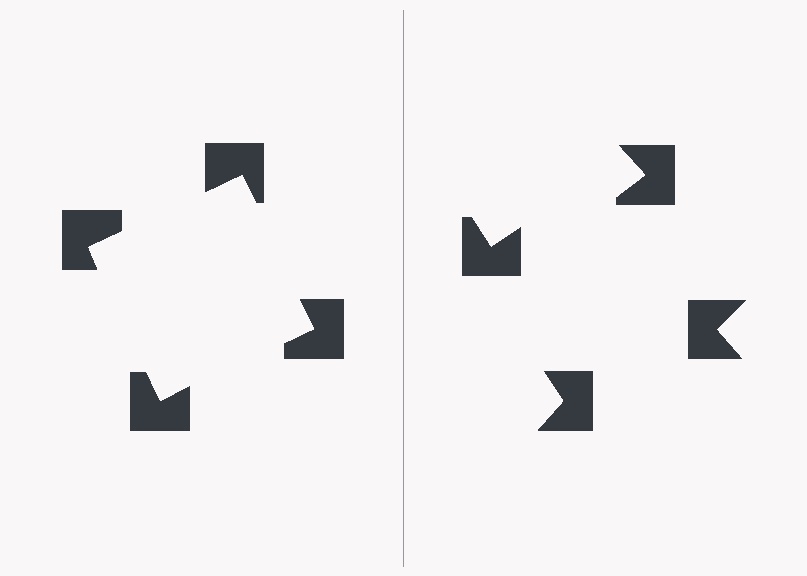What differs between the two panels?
The notched squares are positioned identically on both sides; only the wedge orientations differ. On the left they align to a square; on the right they are misaligned.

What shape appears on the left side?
An illusory square.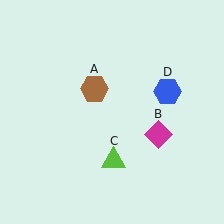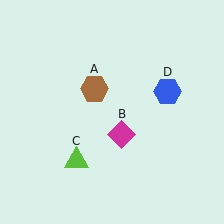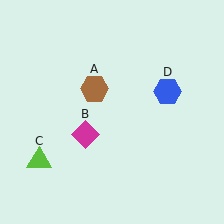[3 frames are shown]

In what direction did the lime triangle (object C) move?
The lime triangle (object C) moved left.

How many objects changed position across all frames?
2 objects changed position: magenta diamond (object B), lime triangle (object C).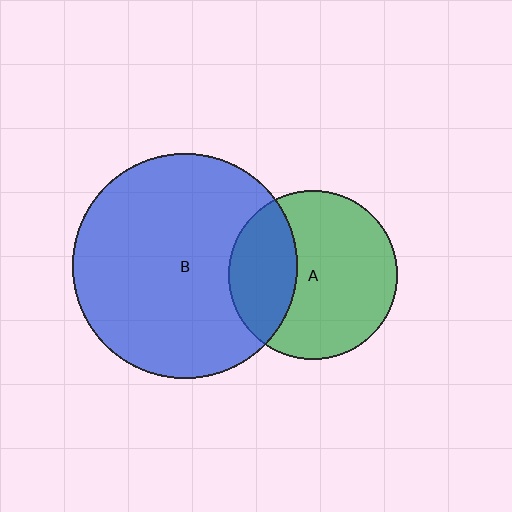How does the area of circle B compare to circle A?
Approximately 1.8 times.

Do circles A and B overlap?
Yes.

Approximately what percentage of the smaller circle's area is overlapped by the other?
Approximately 30%.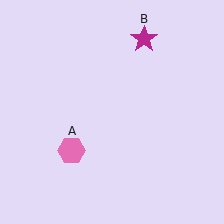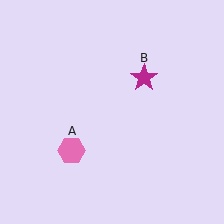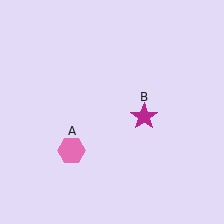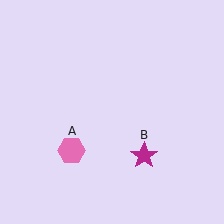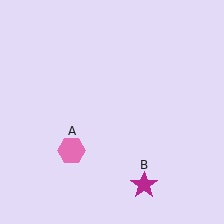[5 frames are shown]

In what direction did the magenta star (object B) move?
The magenta star (object B) moved down.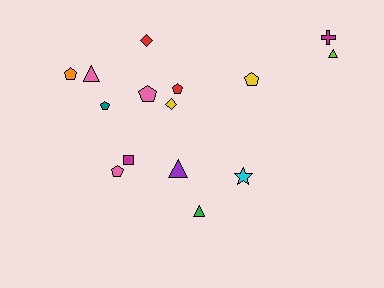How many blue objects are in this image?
There are no blue objects.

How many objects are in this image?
There are 15 objects.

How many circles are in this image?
There are no circles.